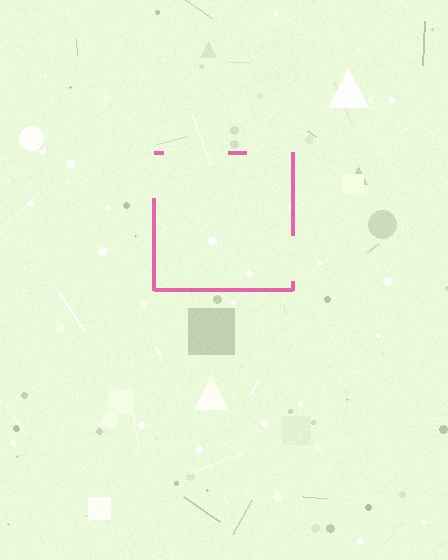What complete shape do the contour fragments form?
The contour fragments form a square.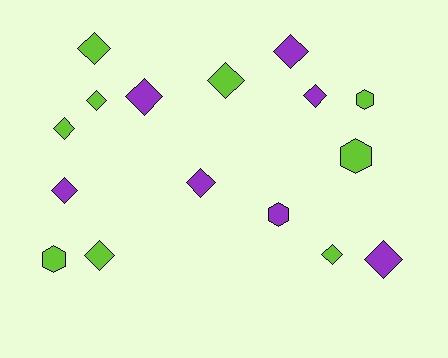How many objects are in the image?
There are 16 objects.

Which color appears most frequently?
Lime, with 9 objects.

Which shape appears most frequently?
Diamond, with 12 objects.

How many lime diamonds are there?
There are 6 lime diamonds.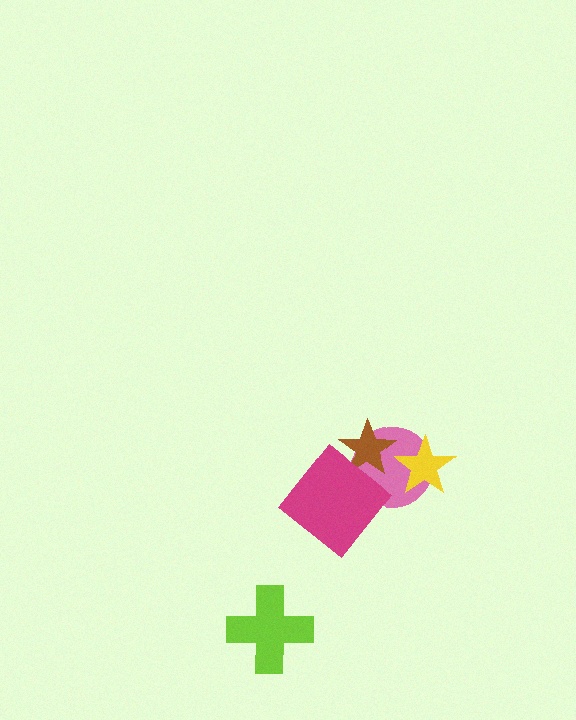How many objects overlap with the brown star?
2 objects overlap with the brown star.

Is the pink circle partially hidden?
Yes, it is partially covered by another shape.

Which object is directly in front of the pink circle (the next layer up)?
The brown star is directly in front of the pink circle.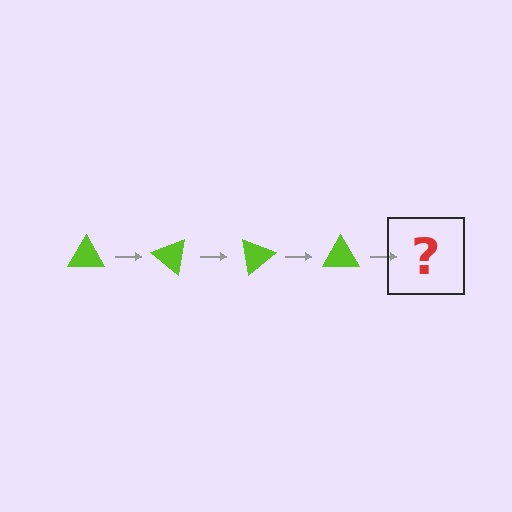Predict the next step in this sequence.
The next step is a lime triangle rotated 160 degrees.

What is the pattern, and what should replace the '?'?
The pattern is that the triangle rotates 40 degrees each step. The '?' should be a lime triangle rotated 160 degrees.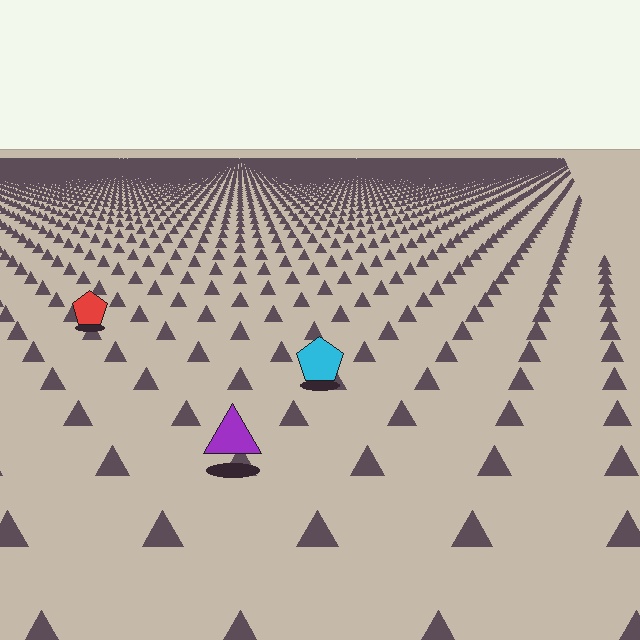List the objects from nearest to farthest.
From nearest to farthest: the purple triangle, the cyan pentagon, the red pentagon.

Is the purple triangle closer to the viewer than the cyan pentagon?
Yes. The purple triangle is closer — you can tell from the texture gradient: the ground texture is coarser near it.